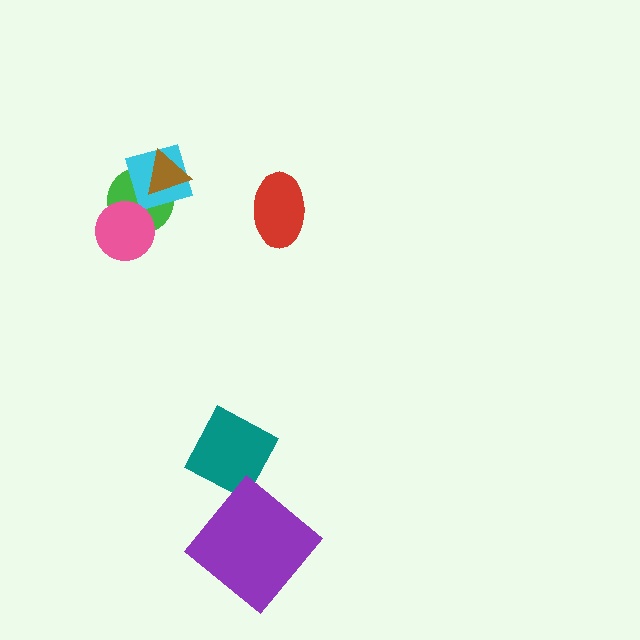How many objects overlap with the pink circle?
1 object overlaps with the pink circle.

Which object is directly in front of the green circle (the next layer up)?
The cyan diamond is directly in front of the green circle.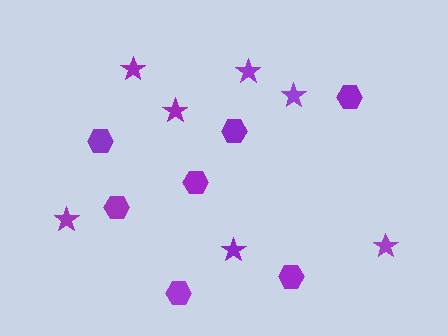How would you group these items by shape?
There are 2 groups: one group of hexagons (7) and one group of stars (7).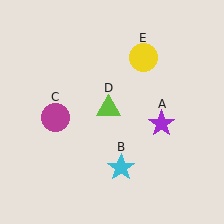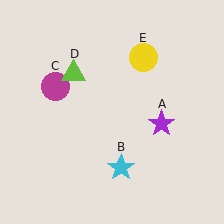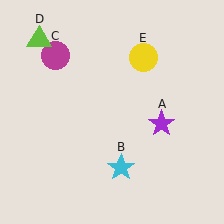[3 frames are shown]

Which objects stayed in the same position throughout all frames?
Purple star (object A) and cyan star (object B) and yellow circle (object E) remained stationary.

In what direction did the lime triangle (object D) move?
The lime triangle (object D) moved up and to the left.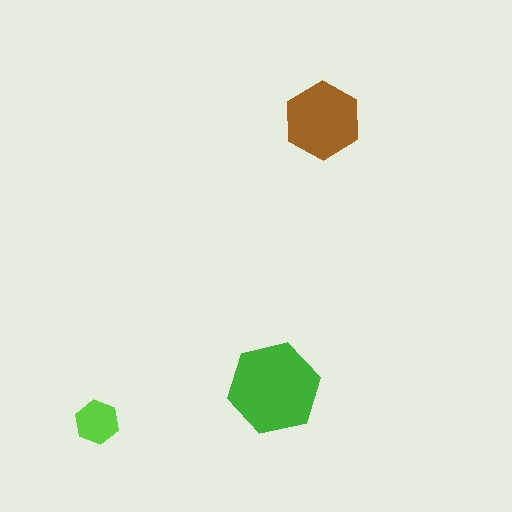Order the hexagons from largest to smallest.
the green one, the brown one, the lime one.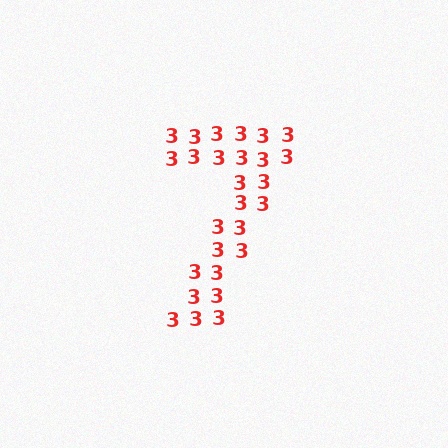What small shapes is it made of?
It is made of small digit 3's.